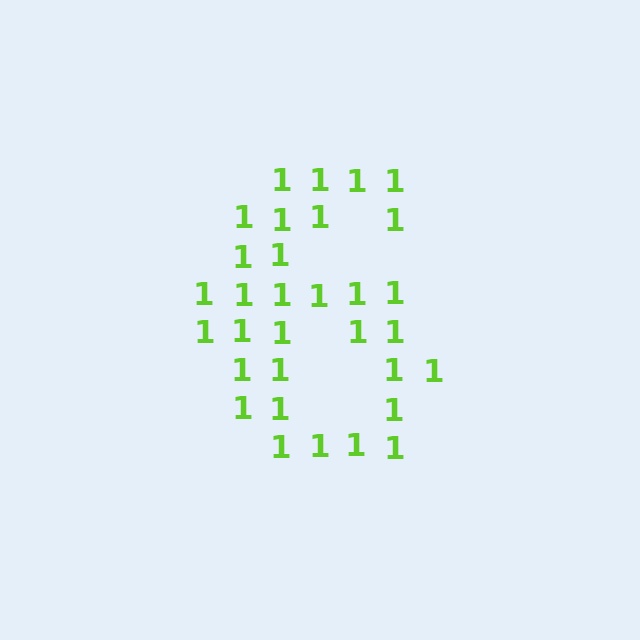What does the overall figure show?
The overall figure shows the digit 6.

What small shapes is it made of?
It is made of small digit 1's.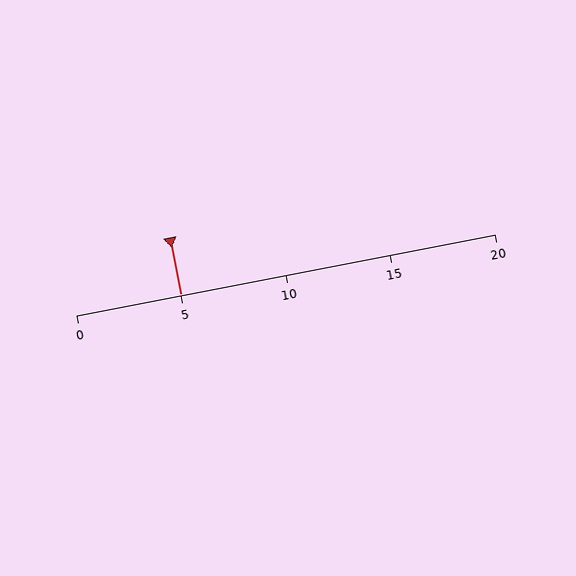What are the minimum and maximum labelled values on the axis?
The axis runs from 0 to 20.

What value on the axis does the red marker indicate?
The marker indicates approximately 5.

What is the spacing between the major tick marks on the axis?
The major ticks are spaced 5 apart.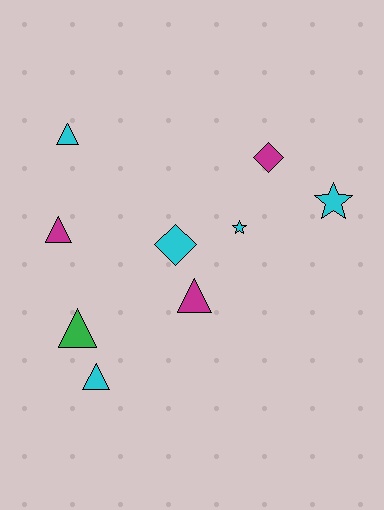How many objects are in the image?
There are 9 objects.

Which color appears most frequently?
Cyan, with 5 objects.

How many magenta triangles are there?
There are 2 magenta triangles.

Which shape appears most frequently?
Triangle, with 5 objects.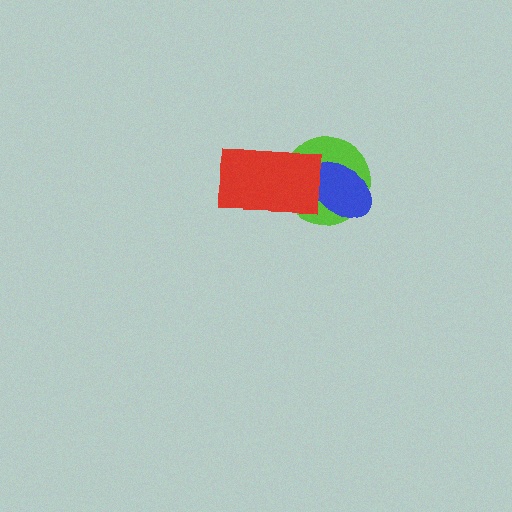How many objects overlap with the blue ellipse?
2 objects overlap with the blue ellipse.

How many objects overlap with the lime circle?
2 objects overlap with the lime circle.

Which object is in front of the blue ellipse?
The red rectangle is in front of the blue ellipse.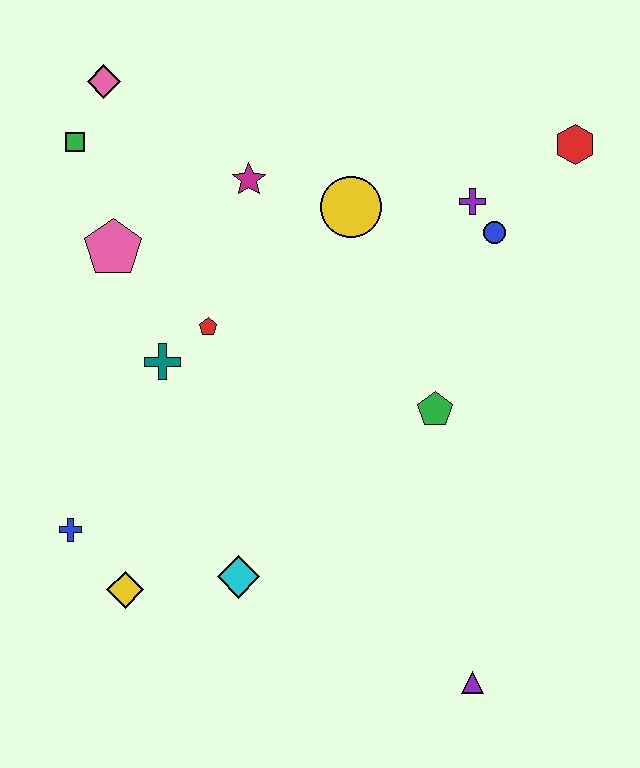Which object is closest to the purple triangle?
The cyan diamond is closest to the purple triangle.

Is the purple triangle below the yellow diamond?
Yes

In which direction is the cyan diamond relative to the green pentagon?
The cyan diamond is to the left of the green pentagon.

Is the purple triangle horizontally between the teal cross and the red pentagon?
No